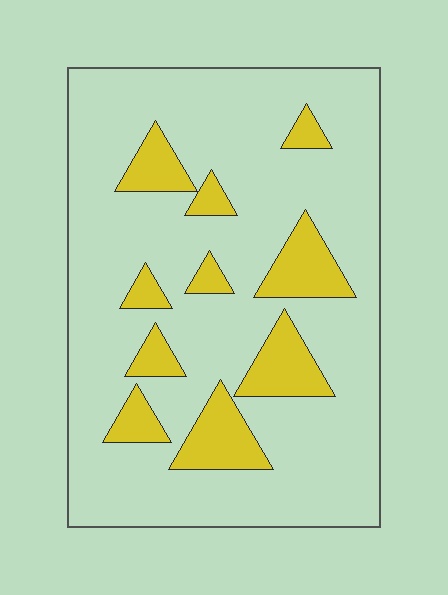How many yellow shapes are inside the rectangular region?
10.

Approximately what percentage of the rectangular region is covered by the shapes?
Approximately 20%.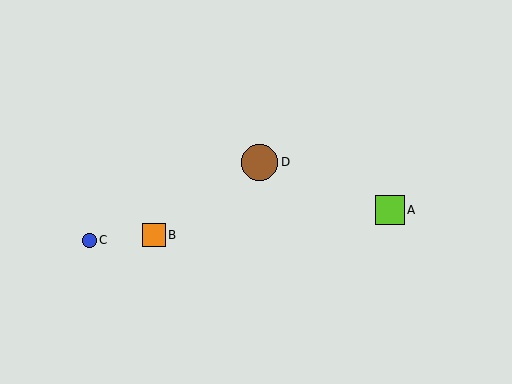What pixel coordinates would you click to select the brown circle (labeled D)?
Click at (260, 162) to select the brown circle D.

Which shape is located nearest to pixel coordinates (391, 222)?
The lime square (labeled A) at (390, 210) is nearest to that location.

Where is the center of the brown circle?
The center of the brown circle is at (260, 162).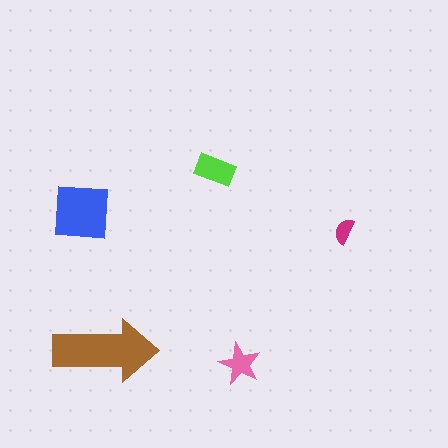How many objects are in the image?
There are 5 objects in the image.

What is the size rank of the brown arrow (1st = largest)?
1st.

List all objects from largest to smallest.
The brown arrow, the blue square, the lime rectangle, the pink star, the magenta semicircle.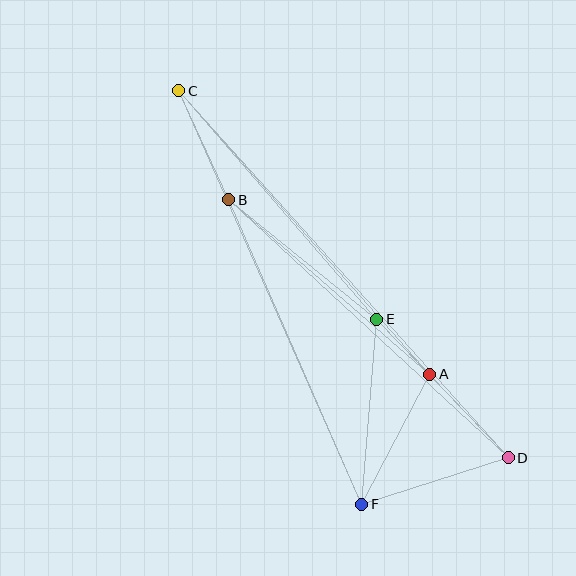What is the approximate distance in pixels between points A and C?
The distance between A and C is approximately 379 pixels.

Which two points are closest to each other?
Points A and E are closest to each other.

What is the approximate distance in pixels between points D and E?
The distance between D and E is approximately 191 pixels.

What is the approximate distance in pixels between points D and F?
The distance between D and F is approximately 154 pixels.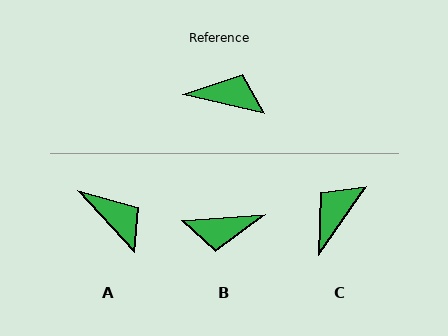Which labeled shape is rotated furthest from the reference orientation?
B, about 162 degrees away.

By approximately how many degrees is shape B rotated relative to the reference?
Approximately 162 degrees clockwise.